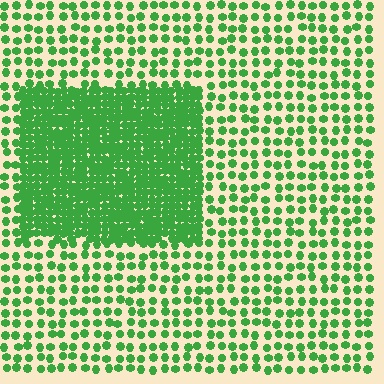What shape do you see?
I see a rectangle.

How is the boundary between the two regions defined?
The boundary is defined by a change in element density (approximately 2.8x ratio). All elements are the same color, size, and shape.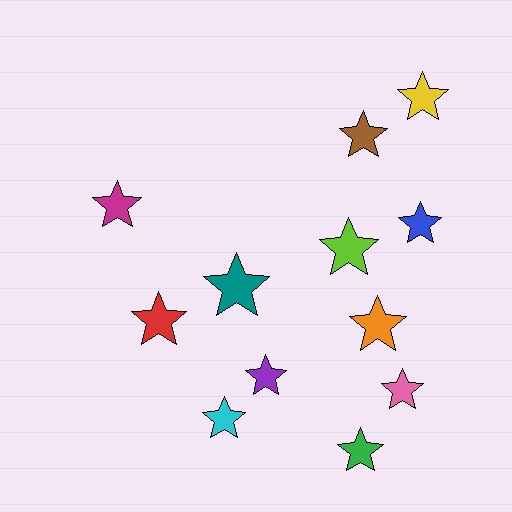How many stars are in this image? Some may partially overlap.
There are 12 stars.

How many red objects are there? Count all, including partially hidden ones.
There is 1 red object.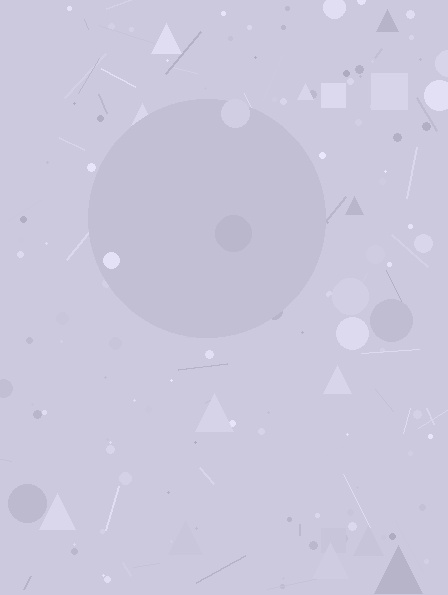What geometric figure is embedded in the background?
A circle is embedded in the background.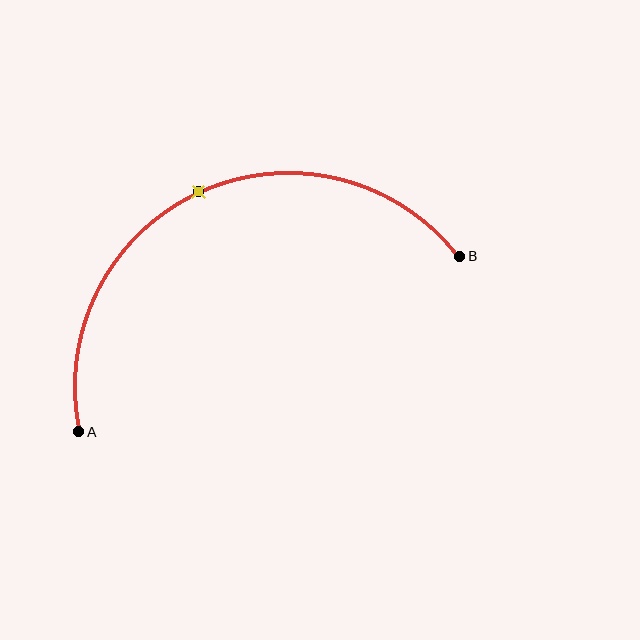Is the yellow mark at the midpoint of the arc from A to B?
Yes. The yellow mark lies on the arc at equal arc-length from both A and B — it is the arc midpoint.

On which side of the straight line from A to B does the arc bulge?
The arc bulges above the straight line connecting A and B.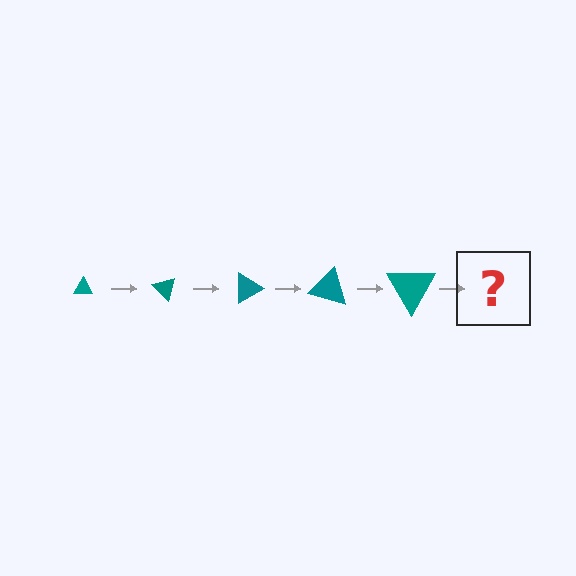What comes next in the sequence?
The next element should be a triangle, larger than the previous one and rotated 225 degrees from the start.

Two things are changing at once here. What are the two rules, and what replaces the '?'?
The two rules are that the triangle grows larger each step and it rotates 45 degrees each step. The '?' should be a triangle, larger than the previous one and rotated 225 degrees from the start.